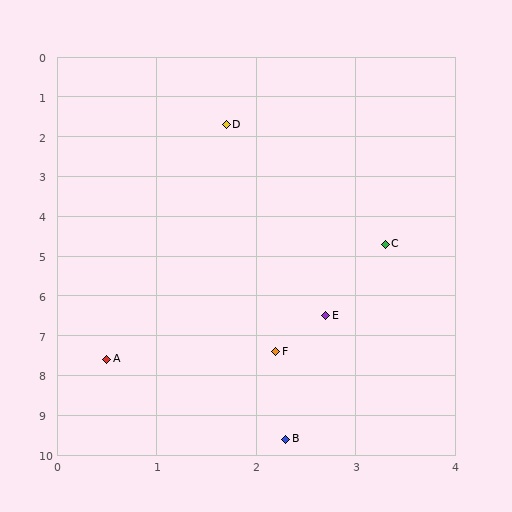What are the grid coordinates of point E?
Point E is at approximately (2.7, 6.5).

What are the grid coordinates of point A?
Point A is at approximately (0.5, 7.6).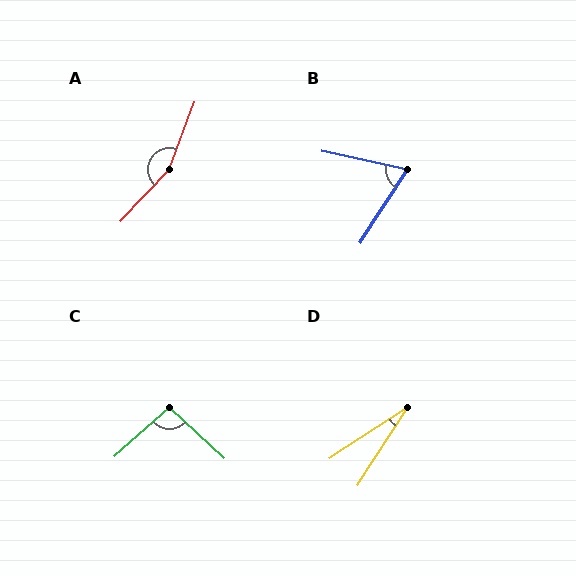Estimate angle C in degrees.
Approximately 95 degrees.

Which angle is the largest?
A, at approximately 157 degrees.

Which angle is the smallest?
D, at approximately 24 degrees.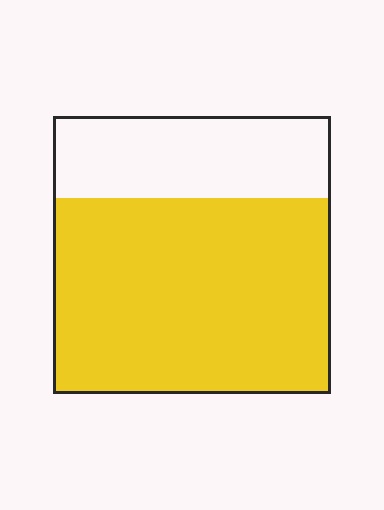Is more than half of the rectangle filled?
Yes.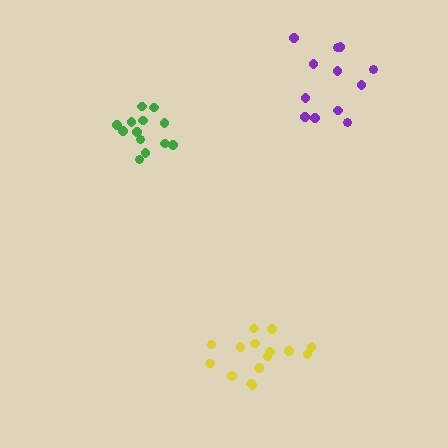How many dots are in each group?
Group 1: 12 dots, Group 2: 13 dots, Group 3: 15 dots (40 total).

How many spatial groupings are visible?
There are 3 spatial groupings.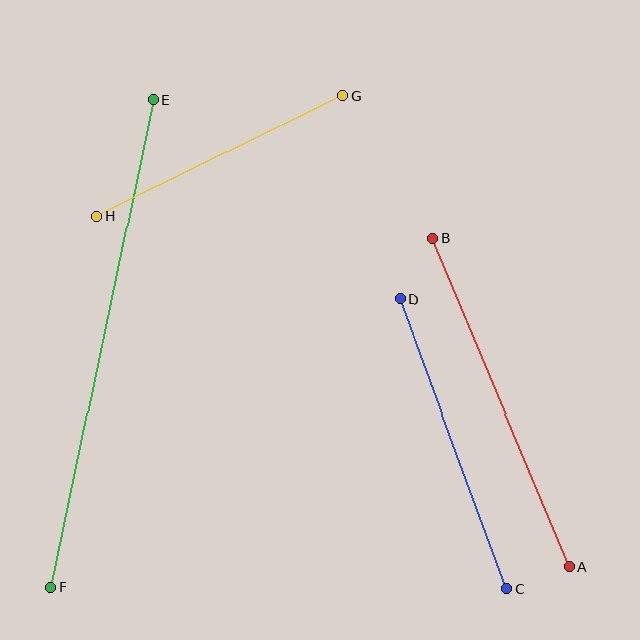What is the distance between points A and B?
The distance is approximately 356 pixels.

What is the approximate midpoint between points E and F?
The midpoint is at approximately (102, 343) pixels.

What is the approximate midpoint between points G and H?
The midpoint is at approximately (220, 156) pixels.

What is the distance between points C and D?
The distance is approximately 309 pixels.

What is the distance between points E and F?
The distance is approximately 498 pixels.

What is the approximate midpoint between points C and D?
The midpoint is at approximately (453, 444) pixels.